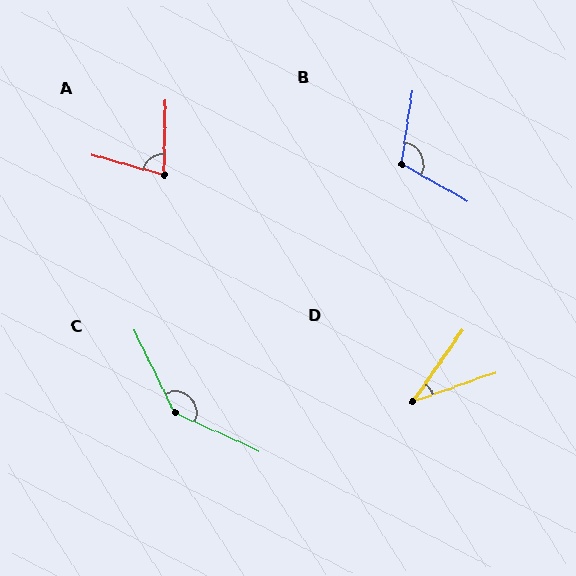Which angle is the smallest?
D, at approximately 36 degrees.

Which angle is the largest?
C, at approximately 140 degrees.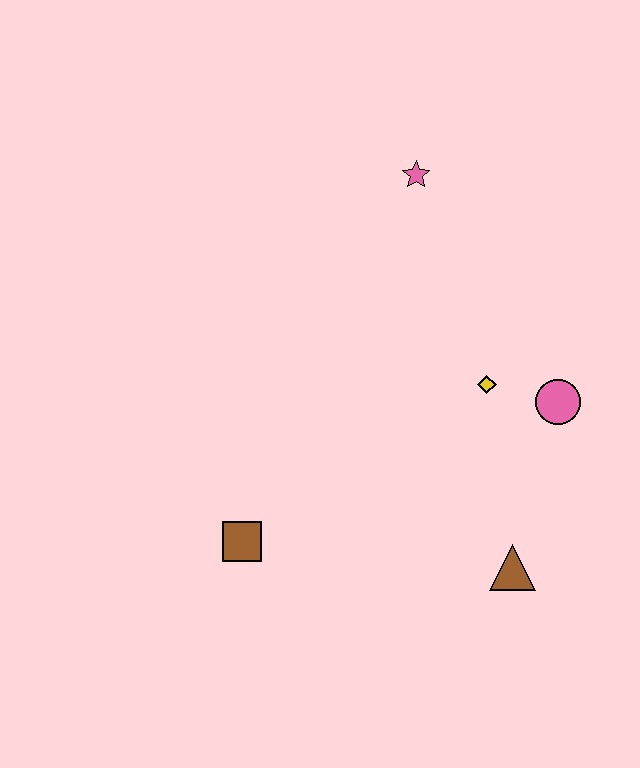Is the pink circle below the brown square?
No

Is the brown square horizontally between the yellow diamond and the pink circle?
No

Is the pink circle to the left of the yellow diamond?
No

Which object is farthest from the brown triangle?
The pink star is farthest from the brown triangle.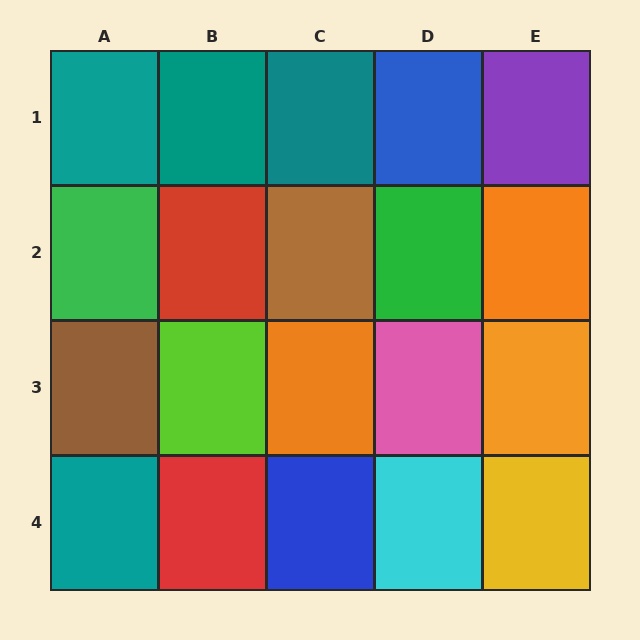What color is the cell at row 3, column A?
Brown.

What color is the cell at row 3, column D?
Pink.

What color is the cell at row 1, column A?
Teal.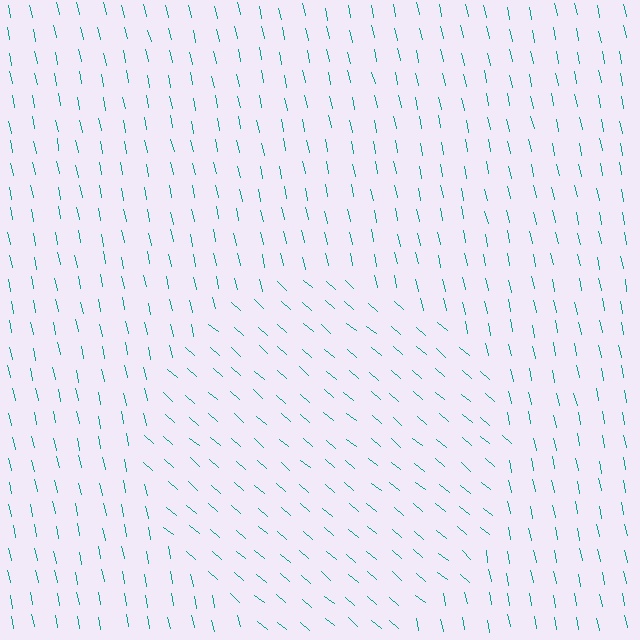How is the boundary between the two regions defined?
The boundary is defined purely by a change in line orientation (approximately 38 degrees difference). All lines are the same color and thickness.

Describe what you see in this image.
The image is filled with small teal line segments. A circle region in the image has lines oriented differently from the surrounding lines, creating a visible texture boundary.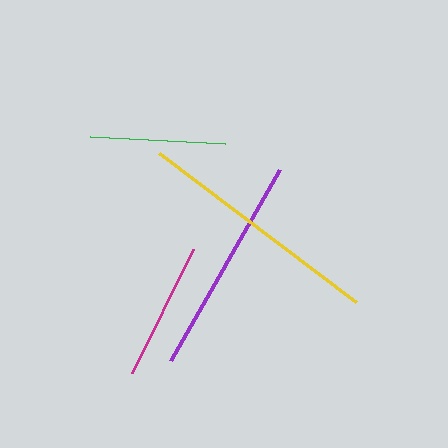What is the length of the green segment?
The green segment is approximately 135 pixels long.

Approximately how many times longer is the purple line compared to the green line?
The purple line is approximately 1.6 times the length of the green line.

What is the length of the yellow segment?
The yellow segment is approximately 247 pixels long.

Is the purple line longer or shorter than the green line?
The purple line is longer than the green line.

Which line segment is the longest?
The yellow line is the longest at approximately 247 pixels.